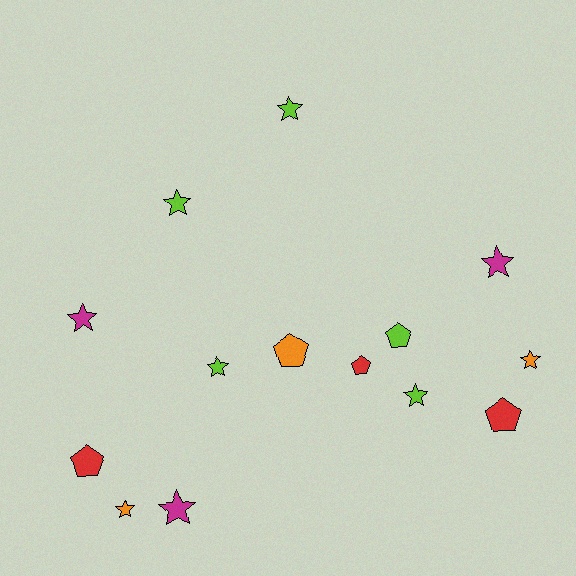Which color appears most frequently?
Lime, with 5 objects.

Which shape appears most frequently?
Star, with 9 objects.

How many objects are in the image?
There are 14 objects.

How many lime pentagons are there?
There is 1 lime pentagon.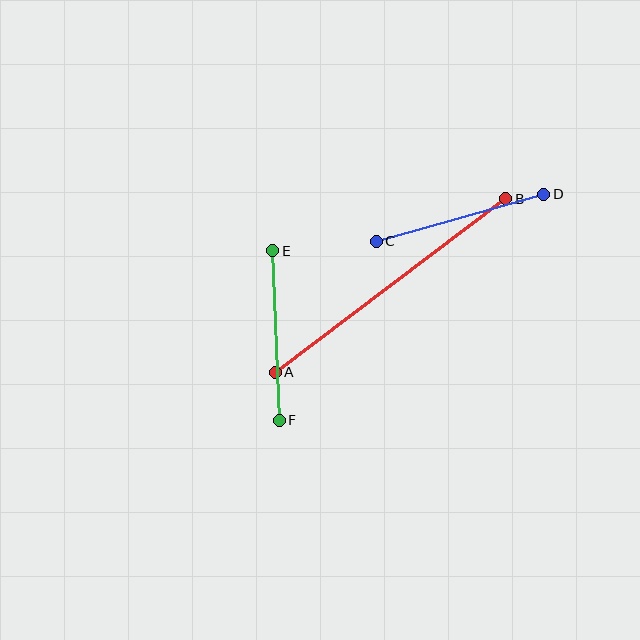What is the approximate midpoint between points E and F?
The midpoint is at approximately (276, 335) pixels.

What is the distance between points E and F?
The distance is approximately 170 pixels.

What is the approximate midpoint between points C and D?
The midpoint is at approximately (460, 218) pixels.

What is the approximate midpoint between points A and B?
The midpoint is at approximately (391, 286) pixels.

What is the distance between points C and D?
The distance is approximately 174 pixels.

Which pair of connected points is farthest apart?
Points A and B are farthest apart.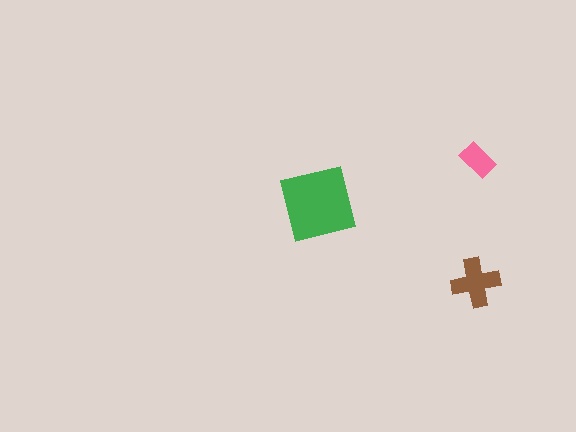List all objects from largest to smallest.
The green square, the brown cross, the pink rectangle.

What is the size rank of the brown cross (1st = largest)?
2nd.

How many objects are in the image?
There are 3 objects in the image.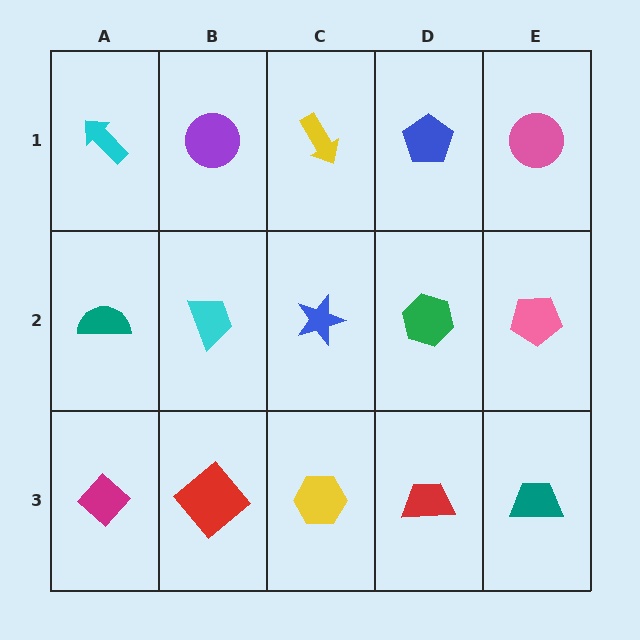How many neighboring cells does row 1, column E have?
2.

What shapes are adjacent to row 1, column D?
A green hexagon (row 2, column D), a yellow arrow (row 1, column C), a pink circle (row 1, column E).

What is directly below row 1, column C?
A blue star.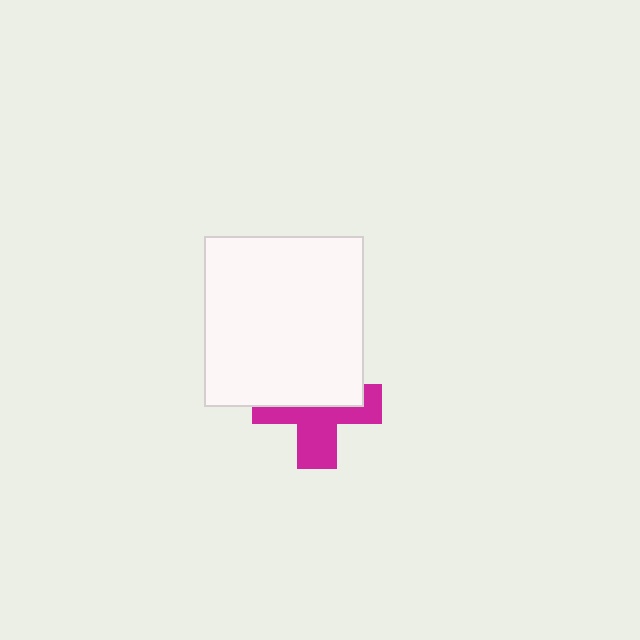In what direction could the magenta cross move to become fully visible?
The magenta cross could move down. That would shift it out from behind the white rectangle entirely.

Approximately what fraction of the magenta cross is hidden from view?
Roughly 51% of the magenta cross is hidden behind the white rectangle.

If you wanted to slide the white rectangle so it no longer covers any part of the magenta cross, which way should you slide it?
Slide it up — that is the most direct way to separate the two shapes.